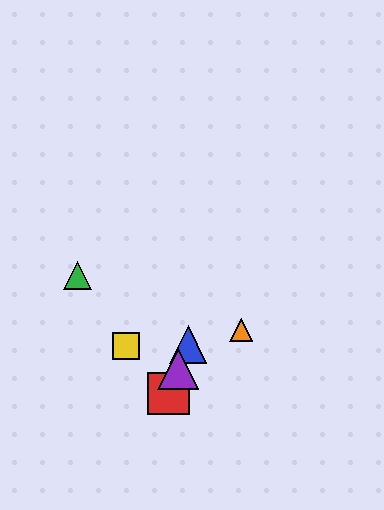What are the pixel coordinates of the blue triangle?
The blue triangle is at (188, 344).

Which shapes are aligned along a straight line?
The red square, the blue triangle, the purple triangle are aligned along a straight line.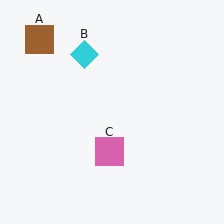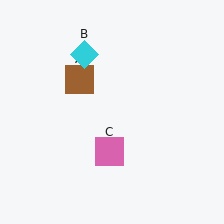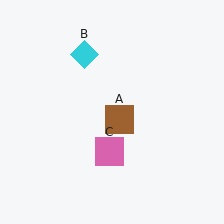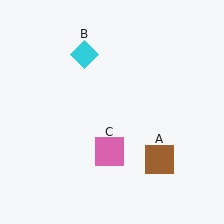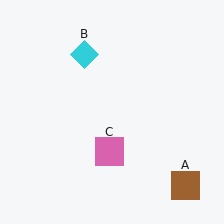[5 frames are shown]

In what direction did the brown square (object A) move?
The brown square (object A) moved down and to the right.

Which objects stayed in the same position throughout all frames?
Cyan diamond (object B) and pink square (object C) remained stationary.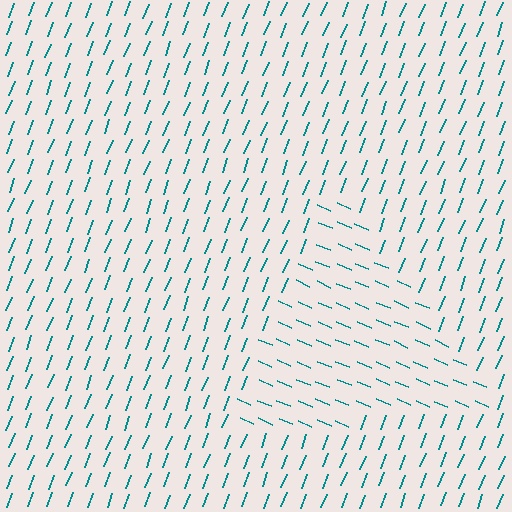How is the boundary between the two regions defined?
The boundary is defined purely by a change in line orientation (approximately 88 degrees difference). All lines are the same color and thickness.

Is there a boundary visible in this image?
Yes, there is a texture boundary formed by a change in line orientation.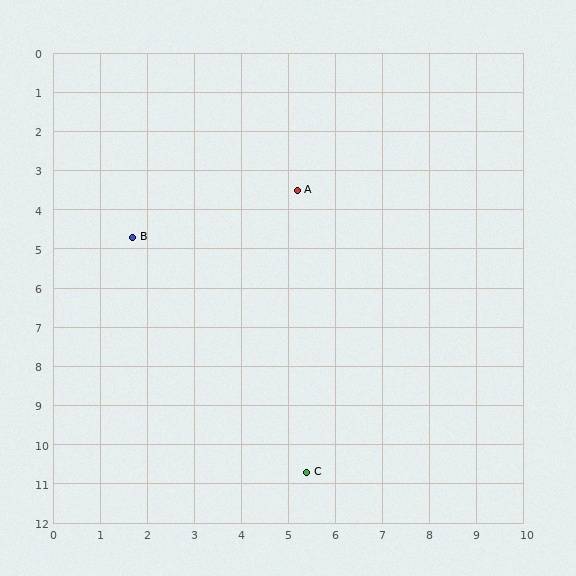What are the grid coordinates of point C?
Point C is at approximately (5.4, 10.7).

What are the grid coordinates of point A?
Point A is at approximately (5.2, 3.5).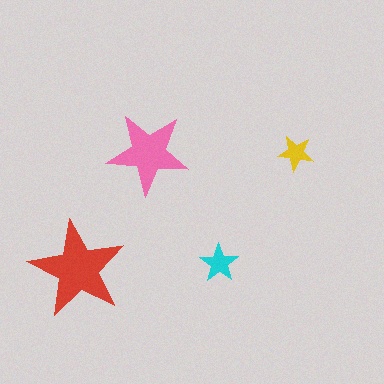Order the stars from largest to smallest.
the red one, the pink one, the cyan one, the yellow one.